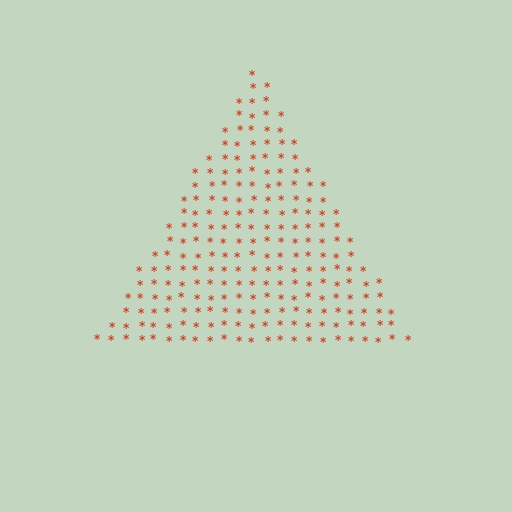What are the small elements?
The small elements are asterisks.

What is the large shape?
The large shape is a triangle.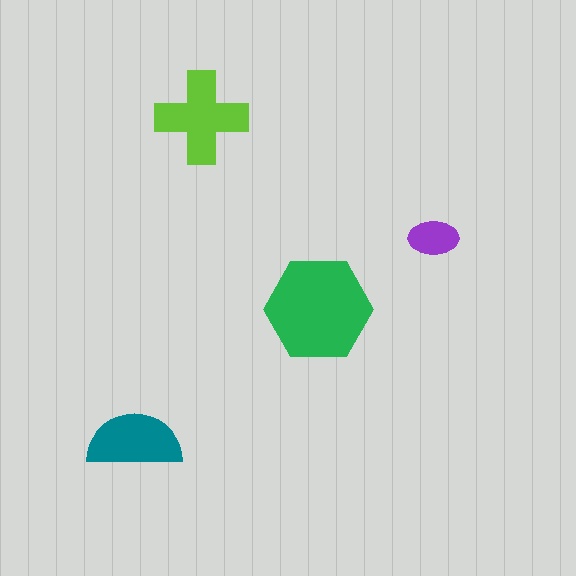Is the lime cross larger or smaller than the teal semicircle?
Larger.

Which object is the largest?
The green hexagon.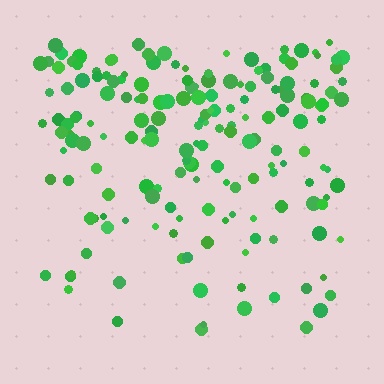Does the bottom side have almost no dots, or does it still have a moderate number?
Still a moderate number, just noticeably fewer than the top.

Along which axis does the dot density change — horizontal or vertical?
Vertical.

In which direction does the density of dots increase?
From bottom to top, with the top side densest.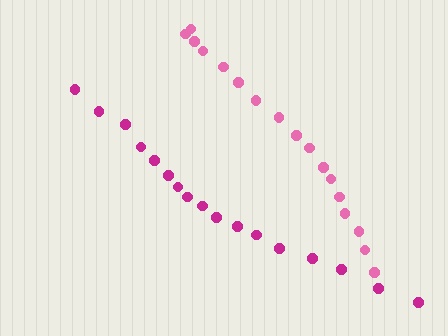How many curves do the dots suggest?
There are 2 distinct paths.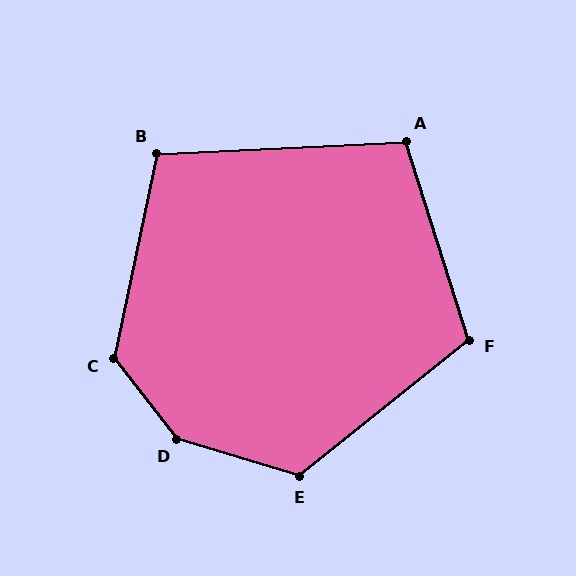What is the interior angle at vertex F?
Approximately 111 degrees (obtuse).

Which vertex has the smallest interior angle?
B, at approximately 105 degrees.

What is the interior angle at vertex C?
Approximately 130 degrees (obtuse).